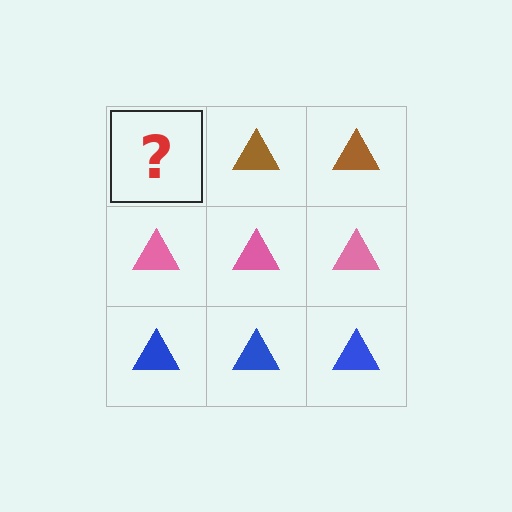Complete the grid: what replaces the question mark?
The question mark should be replaced with a brown triangle.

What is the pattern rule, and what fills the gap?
The rule is that each row has a consistent color. The gap should be filled with a brown triangle.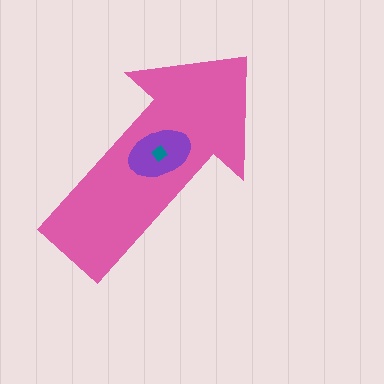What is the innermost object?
The teal diamond.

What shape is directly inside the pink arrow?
The purple ellipse.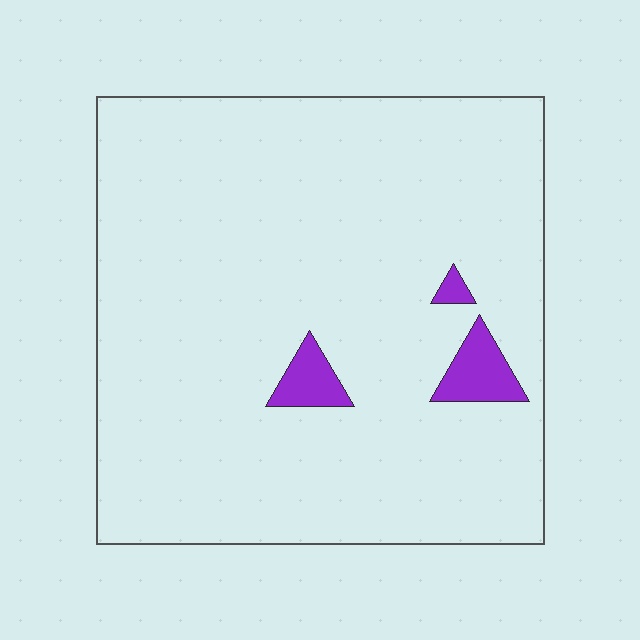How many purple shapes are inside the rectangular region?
3.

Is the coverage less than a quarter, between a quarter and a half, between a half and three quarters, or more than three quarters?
Less than a quarter.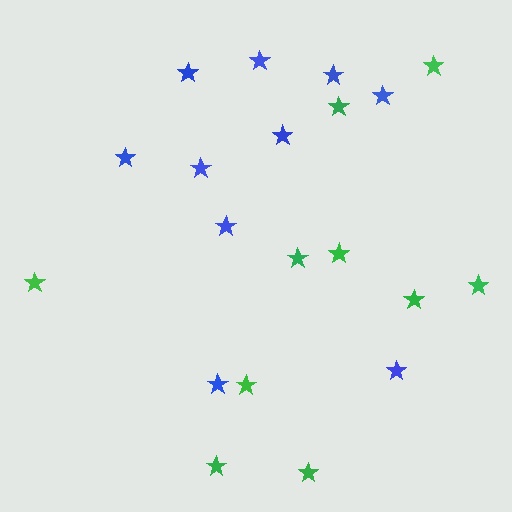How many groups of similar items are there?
There are 2 groups: one group of green stars (10) and one group of blue stars (10).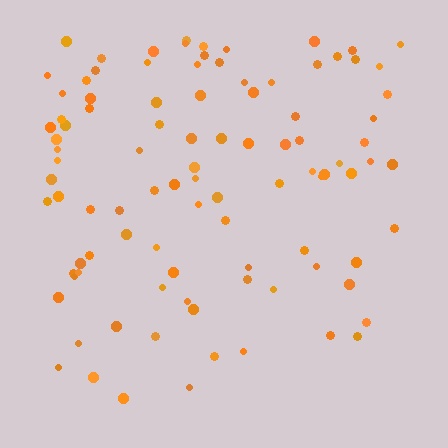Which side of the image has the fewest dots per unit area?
The bottom.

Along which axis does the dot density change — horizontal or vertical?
Vertical.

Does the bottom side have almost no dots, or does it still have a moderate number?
Still a moderate number, just noticeably fewer than the top.